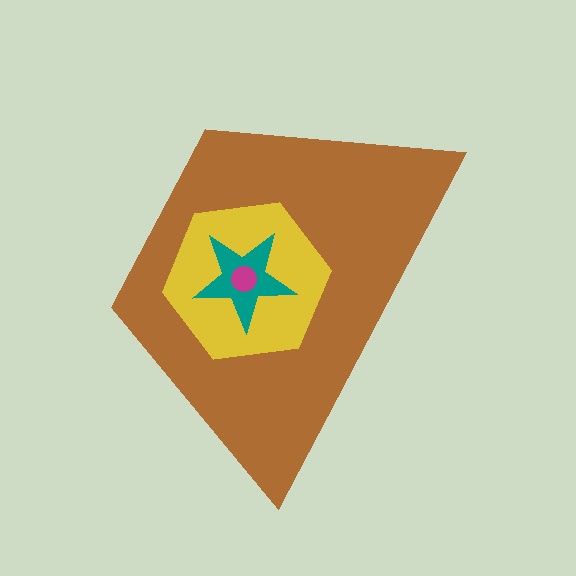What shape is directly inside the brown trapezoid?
The yellow hexagon.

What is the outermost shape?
The brown trapezoid.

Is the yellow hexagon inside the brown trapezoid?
Yes.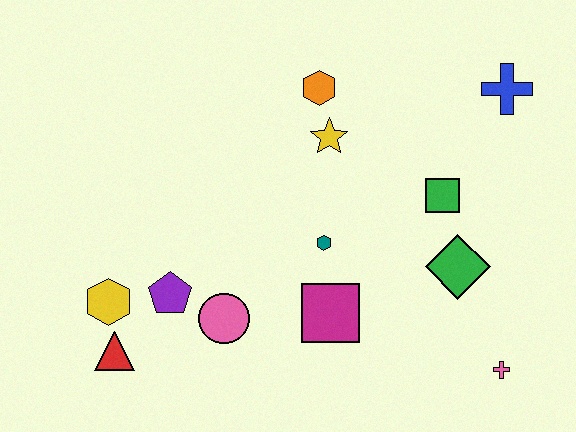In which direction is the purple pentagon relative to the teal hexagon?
The purple pentagon is to the left of the teal hexagon.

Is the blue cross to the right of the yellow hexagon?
Yes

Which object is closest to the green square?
The green diamond is closest to the green square.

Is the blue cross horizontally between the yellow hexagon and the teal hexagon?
No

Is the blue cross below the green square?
No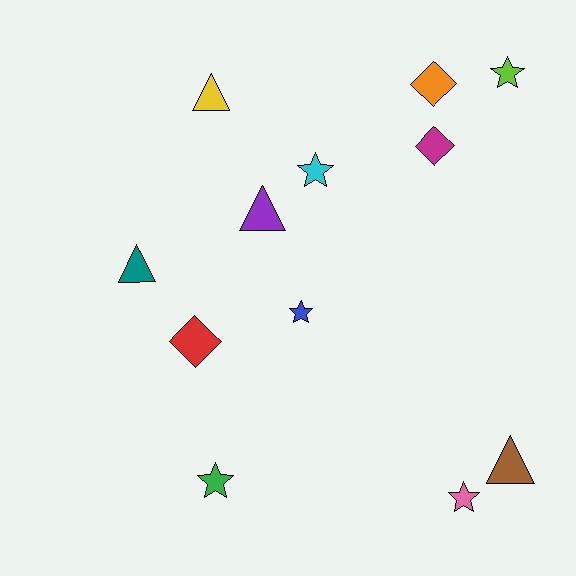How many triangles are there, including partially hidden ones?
There are 4 triangles.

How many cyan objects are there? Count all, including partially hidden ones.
There is 1 cyan object.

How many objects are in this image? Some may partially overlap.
There are 12 objects.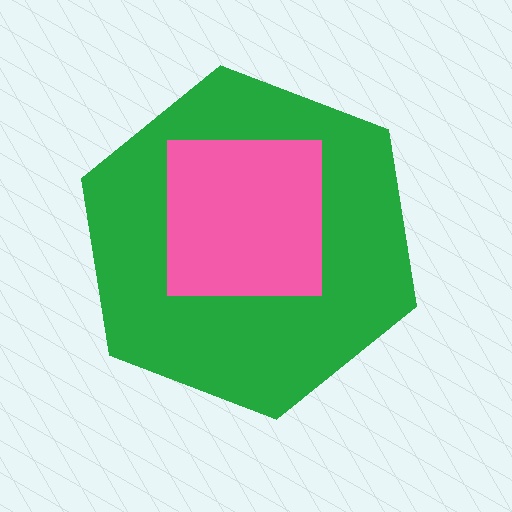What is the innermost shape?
The pink square.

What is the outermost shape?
The green hexagon.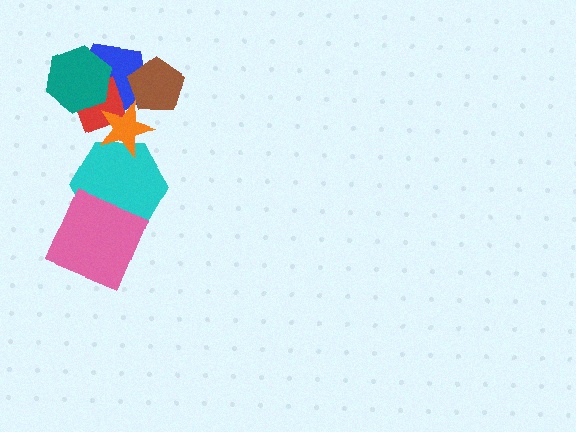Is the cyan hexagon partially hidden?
Yes, it is partially covered by another shape.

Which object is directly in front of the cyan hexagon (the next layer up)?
The pink square is directly in front of the cyan hexagon.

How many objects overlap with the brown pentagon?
2 objects overlap with the brown pentagon.